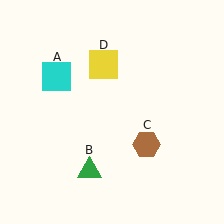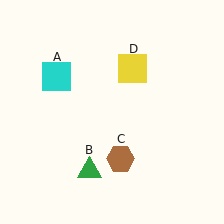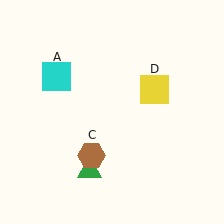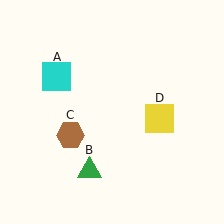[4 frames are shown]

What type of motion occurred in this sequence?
The brown hexagon (object C), yellow square (object D) rotated clockwise around the center of the scene.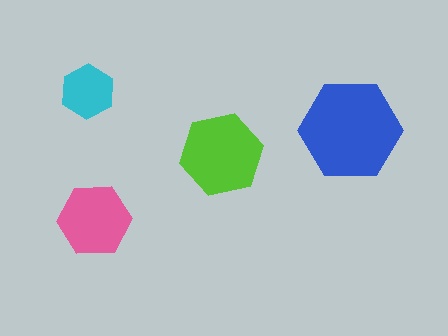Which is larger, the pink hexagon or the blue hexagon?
The blue one.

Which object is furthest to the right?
The blue hexagon is rightmost.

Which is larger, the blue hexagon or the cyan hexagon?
The blue one.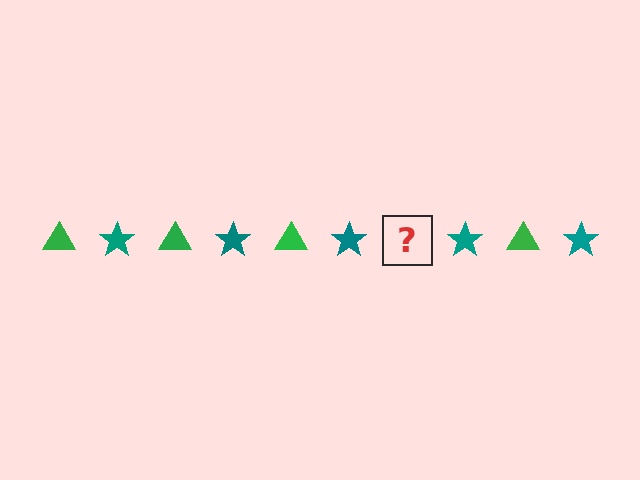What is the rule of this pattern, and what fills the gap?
The rule is that the pattern alternates between green triangle and teal star. The gap should be filled with a green triangle.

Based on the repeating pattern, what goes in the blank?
The blank should be a green triangle.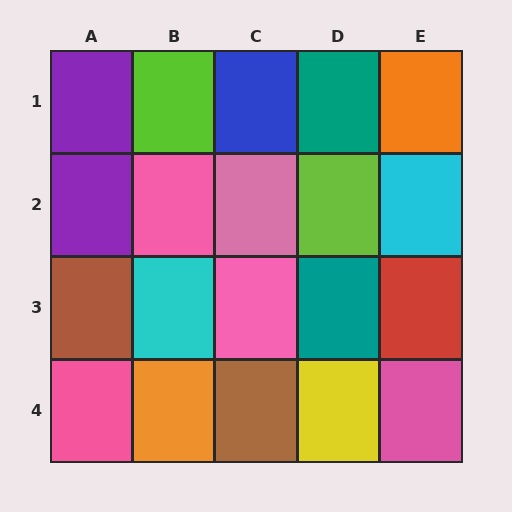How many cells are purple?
2 cells are purple.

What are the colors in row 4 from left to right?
Pink, orange, brown, yellow, pink.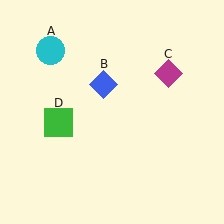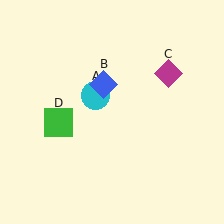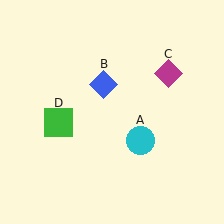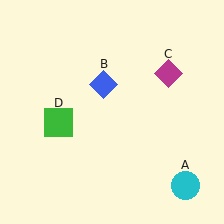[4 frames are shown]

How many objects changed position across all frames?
1 object changed position: cyan circle (object A).